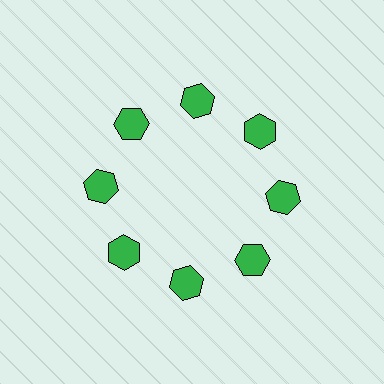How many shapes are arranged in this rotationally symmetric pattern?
There are 8 shapes, arranged in 8 groups of 1.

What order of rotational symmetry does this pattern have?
This pattern has 8-fold rotational symmetry.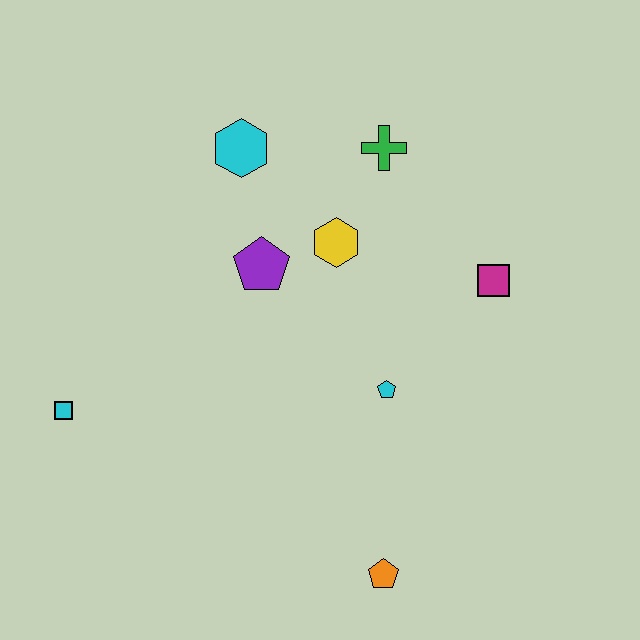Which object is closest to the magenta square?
The cyan pentagon is closest to the magenta square.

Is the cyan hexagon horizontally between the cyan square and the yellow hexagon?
Yes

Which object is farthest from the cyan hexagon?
The orange pentagon is farthest from the cyan hexagon.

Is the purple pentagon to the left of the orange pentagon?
Yes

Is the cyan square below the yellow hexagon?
Yes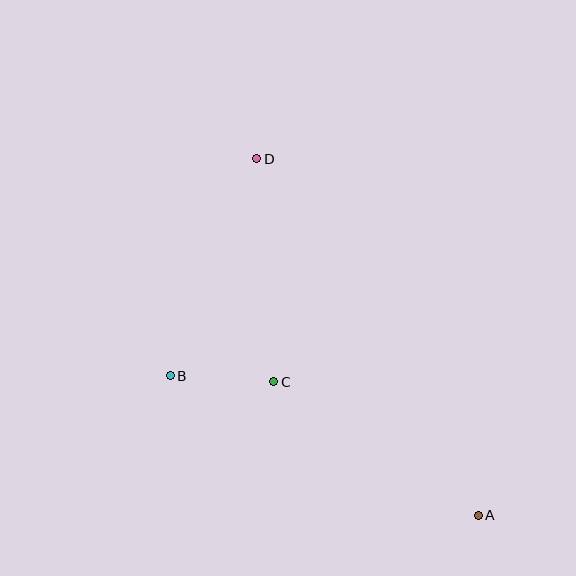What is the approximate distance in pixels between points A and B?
The distance between A and B is approximately 339 pixels.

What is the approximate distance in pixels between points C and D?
The distance between C and D is approximately 223 pixels.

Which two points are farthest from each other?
Points A and D are farthest from each other.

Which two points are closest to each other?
Points B and C are closest to each other.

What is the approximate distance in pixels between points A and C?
The distance between A and C is approximately 245 pixels.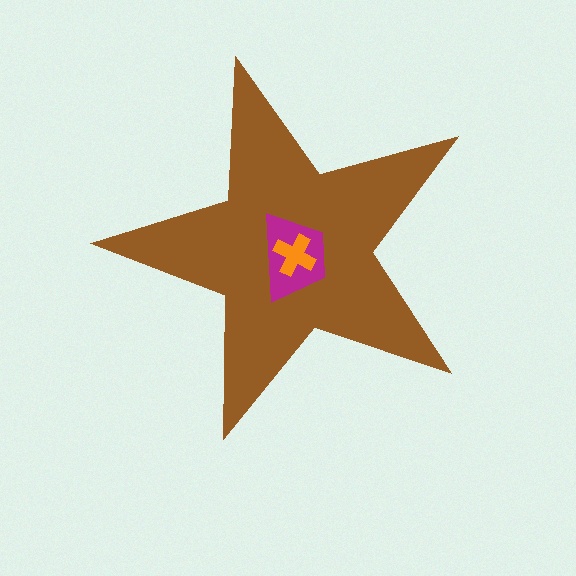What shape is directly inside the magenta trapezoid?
The orange cross.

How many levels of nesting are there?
3.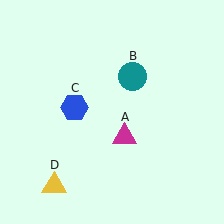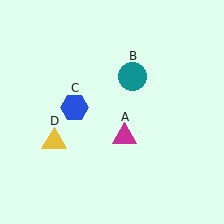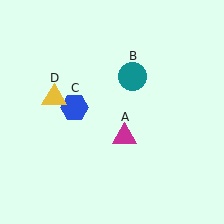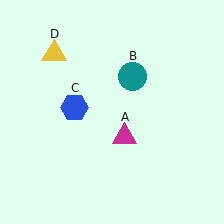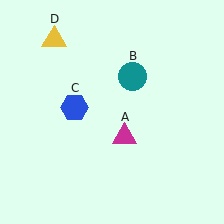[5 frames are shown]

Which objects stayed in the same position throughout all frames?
Magenta triangle (object A) and teal circle (object B) and blue hexagon (object C) remained stationary.